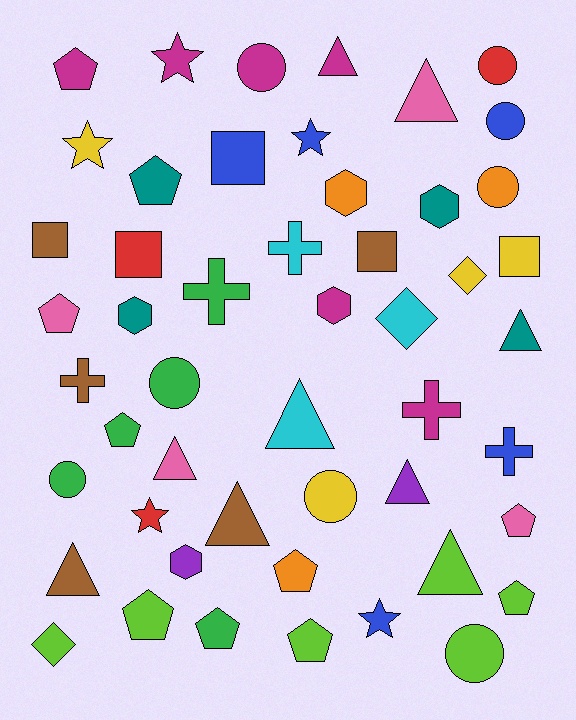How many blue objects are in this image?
There are 5 blue objects.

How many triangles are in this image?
There are 9 triangles.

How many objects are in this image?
There are 50 objects.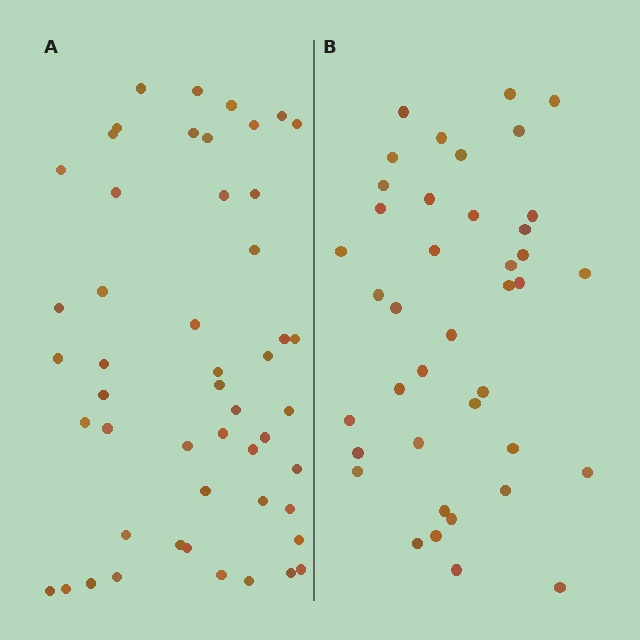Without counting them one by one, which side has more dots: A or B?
Region A (the left region) has more dots.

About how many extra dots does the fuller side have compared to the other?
Region A has roughly 10 or so more dots than region B.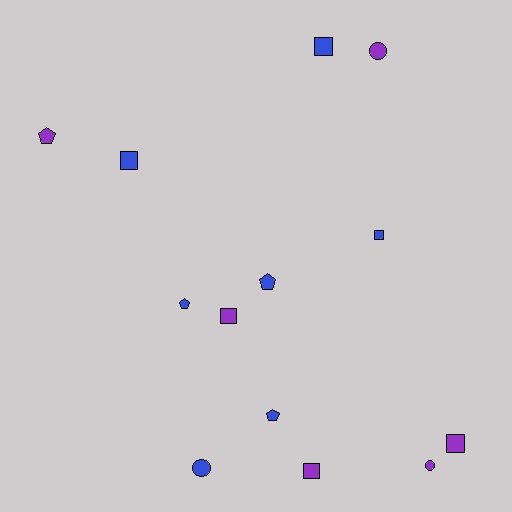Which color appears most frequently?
Blue, with 7 objects.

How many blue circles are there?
There is 1 blue circle.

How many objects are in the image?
There are 13 objects.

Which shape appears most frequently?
Square, with 6 objects.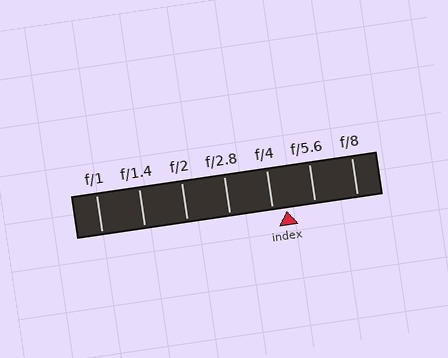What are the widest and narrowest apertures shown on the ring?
The widest aperture shown is f/1 and the narrowest is f/8.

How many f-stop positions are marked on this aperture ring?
There are 7 f-stop positions marked.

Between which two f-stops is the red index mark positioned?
The index mark is between f/4 and f/5.6.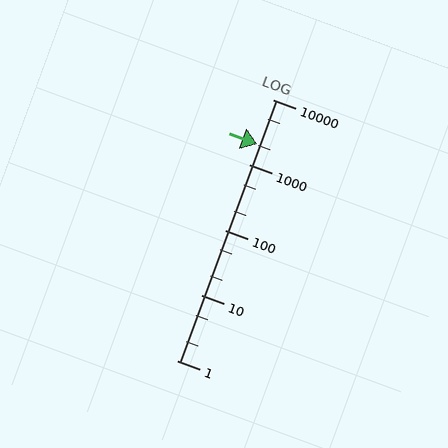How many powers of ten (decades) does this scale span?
The scale spans 4 decades, from 1 to 10000.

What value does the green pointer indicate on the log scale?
The pointer indicates approximately 2100.